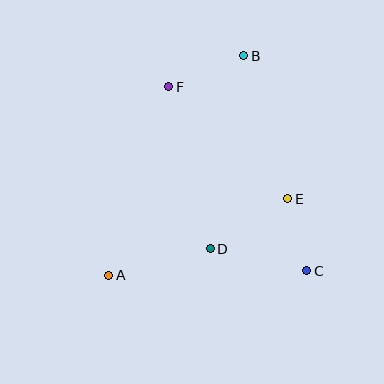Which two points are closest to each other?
Points C and E are closest to each other.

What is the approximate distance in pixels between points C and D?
The distance between C and D is approximately 99 pixels.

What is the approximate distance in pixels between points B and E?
The distance between B and E is approximately 149 pixels.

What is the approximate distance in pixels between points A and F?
The distance between A and F is approximately 197 pixels.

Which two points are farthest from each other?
Points A and B are farthest from each other.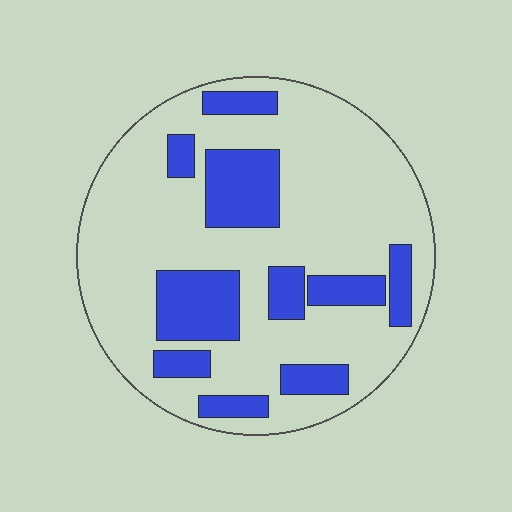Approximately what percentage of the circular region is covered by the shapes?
Approximately 25%.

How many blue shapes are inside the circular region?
10.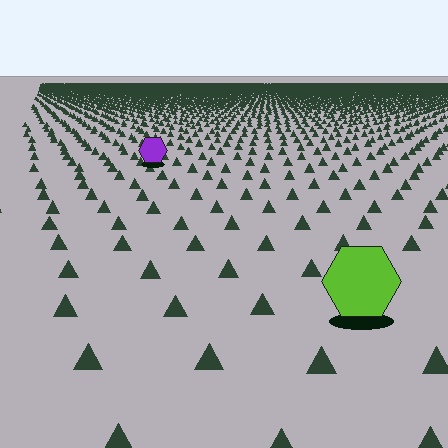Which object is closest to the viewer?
The lime hexagon is closest. The texture marks near it are larger and more spread out.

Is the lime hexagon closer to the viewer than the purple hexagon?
Yes. The lime hexagon is closer — you can tell from the texture gradient: the ground texture is coarser near it.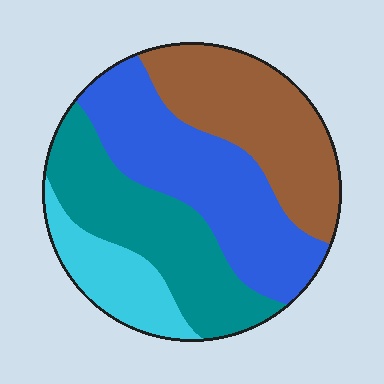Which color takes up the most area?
Blue, at roughly 30%.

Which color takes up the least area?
Cyan, at roughly 15%.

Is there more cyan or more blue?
Blue.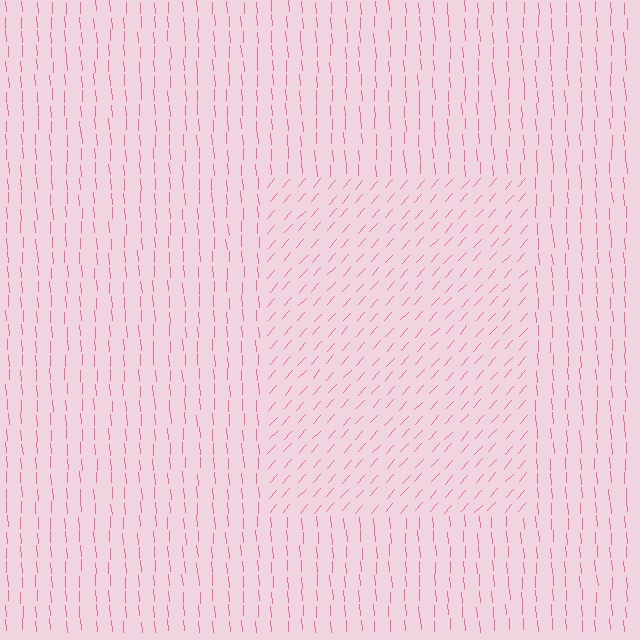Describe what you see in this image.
The image is filled with small pink line segments. A rectangle region in the image has lines oriented differently from the surrounding lines, creating a visible texture boundary.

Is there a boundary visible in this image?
Yes, there is a texture boundary formed by a change in line orientation.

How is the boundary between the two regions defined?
The boundary is defined purely by a change in line orientation (approximately 45 degrees difference). All lines are the same color and thickness.